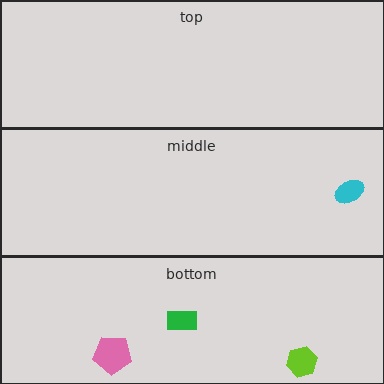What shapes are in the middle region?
The cyan ellipse.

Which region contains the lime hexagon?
The bottom region.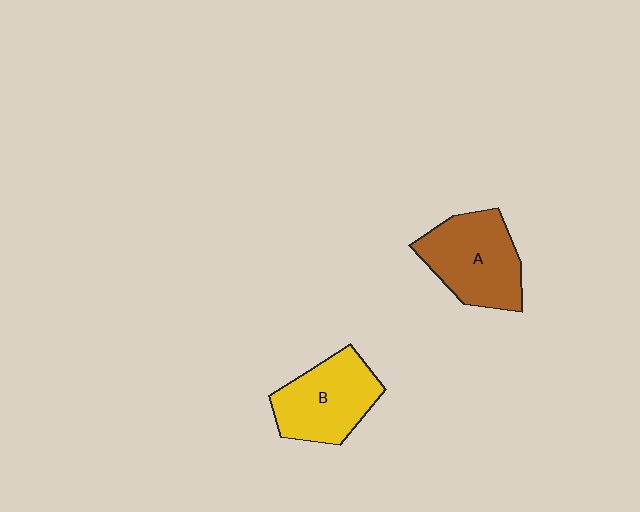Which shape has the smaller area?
Shape B (yellow).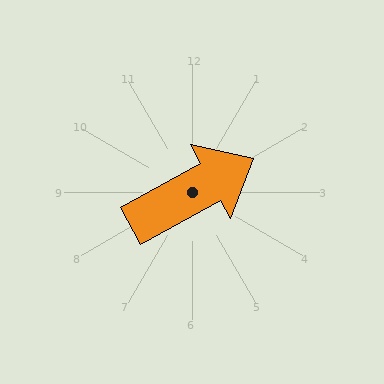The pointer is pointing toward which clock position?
Roughly 2 o'clock.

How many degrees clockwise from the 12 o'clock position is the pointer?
Approximately 61 degrees.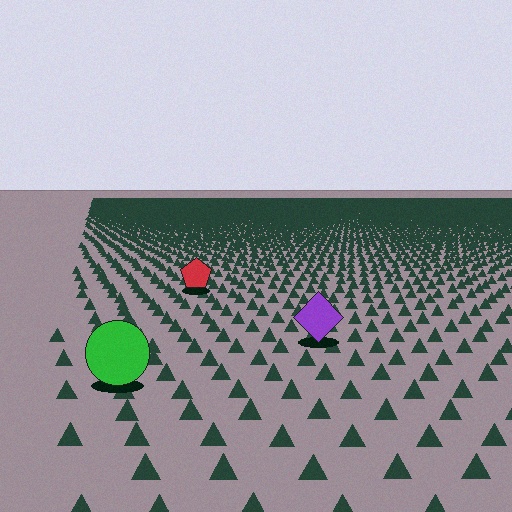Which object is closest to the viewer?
The green circle is closest. The texture marks near it are larger and more spread out.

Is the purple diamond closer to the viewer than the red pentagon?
Yes. The purple diamond is closer — you can tell from the texture gradient: the ground texture is coarser near it.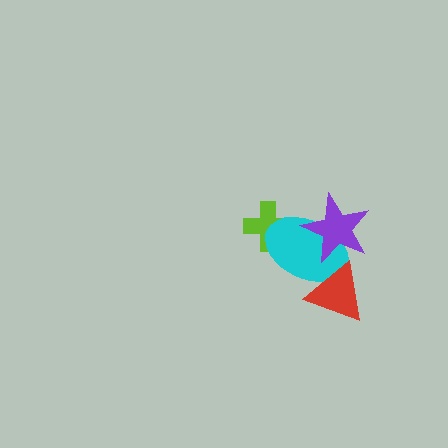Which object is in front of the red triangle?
The purple star is in front of the red triangle.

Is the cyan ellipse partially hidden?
Yes, it is partially covered by another shape.